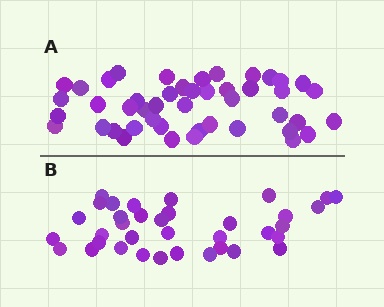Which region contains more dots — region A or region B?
Region A (the top region) has more dots.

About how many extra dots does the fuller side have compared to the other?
Region A has roughly 10 or so more dots than region B.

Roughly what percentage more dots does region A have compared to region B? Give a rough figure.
About 30% more.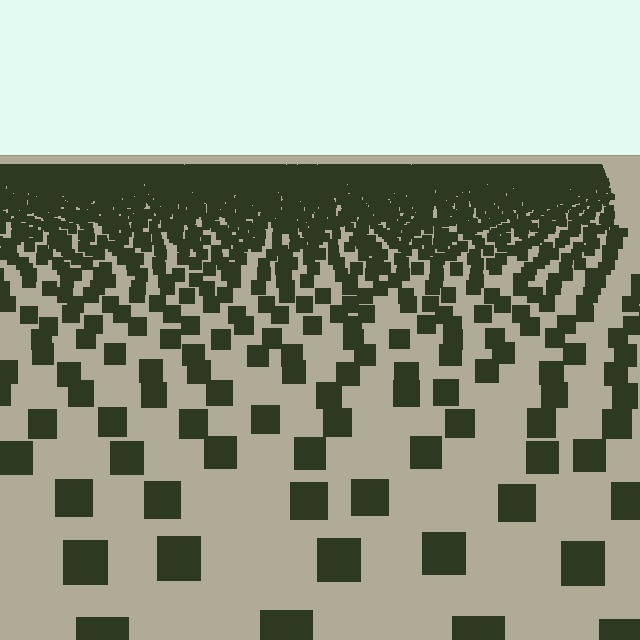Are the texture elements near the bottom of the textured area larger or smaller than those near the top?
Larger. Near the bottom, elements are closer to the viewer and appear at a bigger on-screen size.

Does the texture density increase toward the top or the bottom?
Density increases toward the top.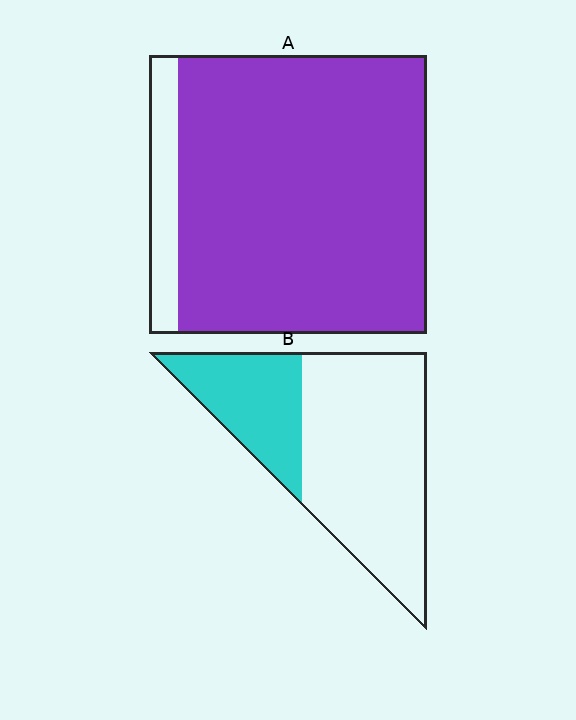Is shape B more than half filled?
No.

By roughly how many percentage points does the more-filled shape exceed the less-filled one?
By roughly 60 percentage points (A over B).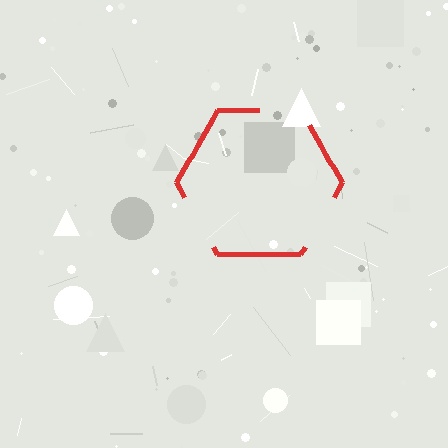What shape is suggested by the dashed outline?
The dashed outline suggests a hexagon.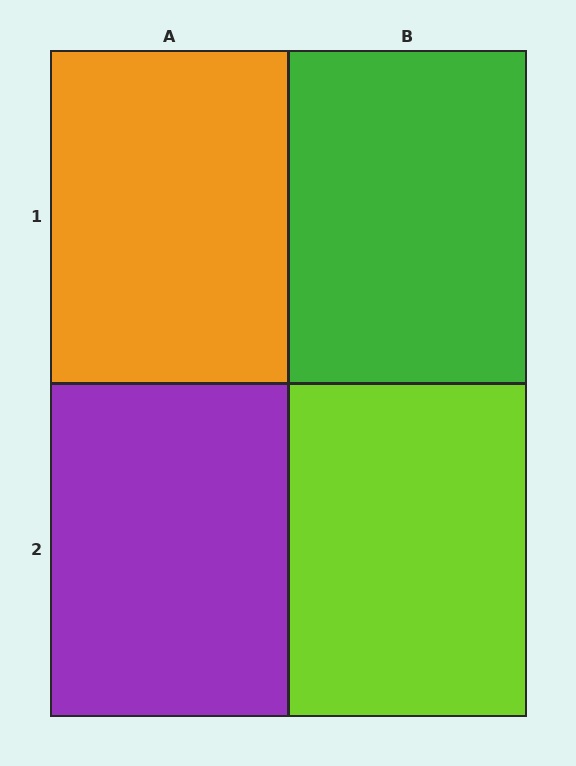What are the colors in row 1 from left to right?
Orange, green.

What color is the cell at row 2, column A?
Purple.